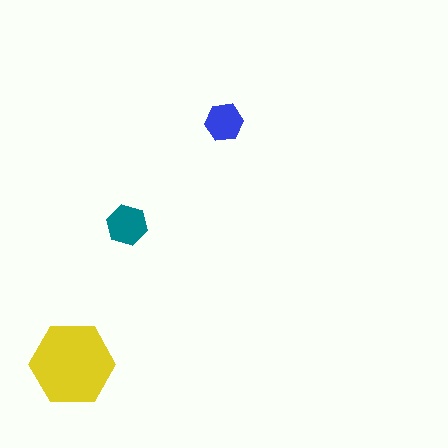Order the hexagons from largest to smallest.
the yellow one, the teal one, the blue one.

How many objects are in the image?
There are 3 objects in the image.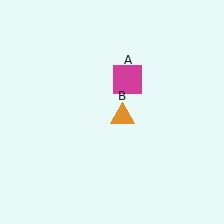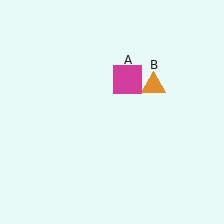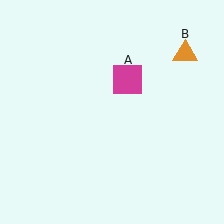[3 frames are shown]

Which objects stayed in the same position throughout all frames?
Magenta square (object A) remained stationary.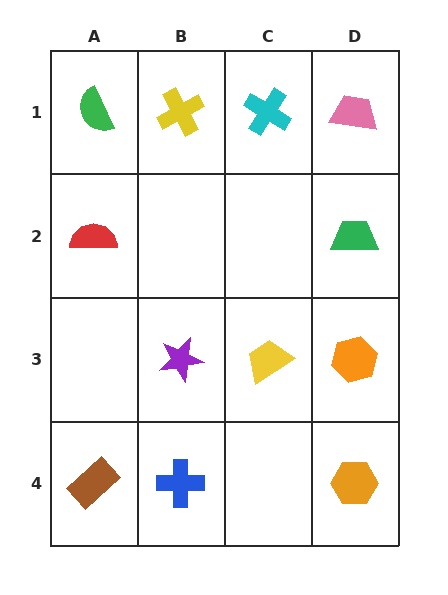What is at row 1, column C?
A cyan cross.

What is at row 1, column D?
A pink trapezoid.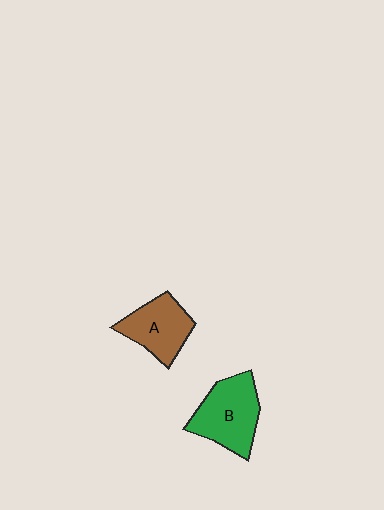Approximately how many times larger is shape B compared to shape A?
Approximately 1.2 times.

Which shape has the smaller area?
Shape A (brown).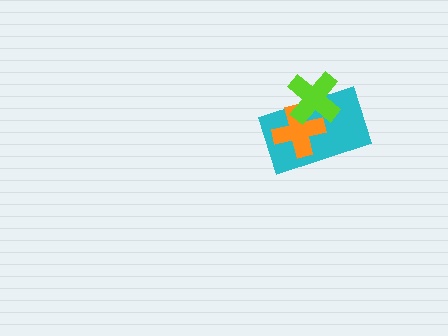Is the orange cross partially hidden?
Yes, it is partially covered by another shape.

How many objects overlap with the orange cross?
2 objects overlap with the orange cross.